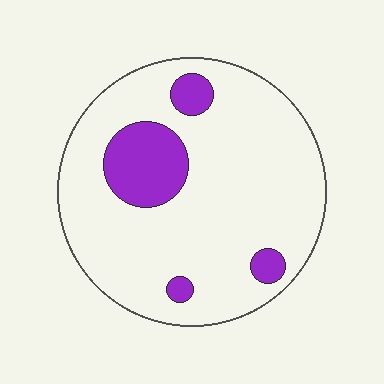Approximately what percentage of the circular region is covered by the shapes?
Approximately 15%.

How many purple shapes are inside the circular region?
4.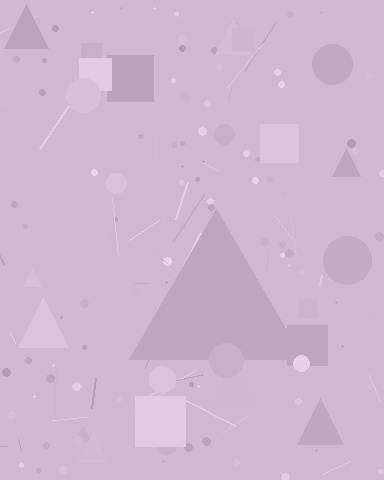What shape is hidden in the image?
A triangle is hidden in the image.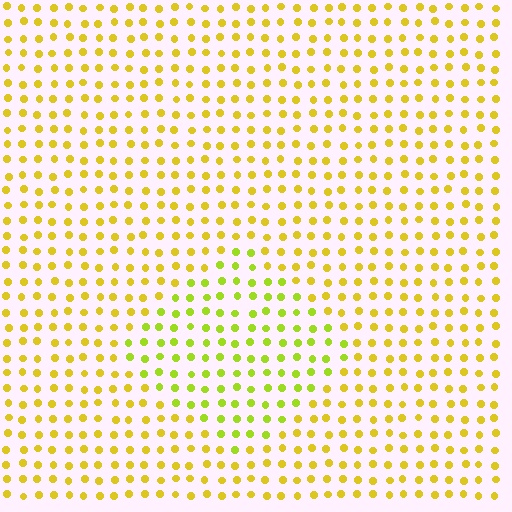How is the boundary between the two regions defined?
The boundary is defined purely by a slight shift in hue (about 27 degrees). Spacing, size, and orientation are identical on both sides.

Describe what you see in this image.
The image is filled with small yellow elements in a uniform arrangement. A diamond-shaped region is visible where the elements are tinted to a slightly different hue, forming a subtle color boundary.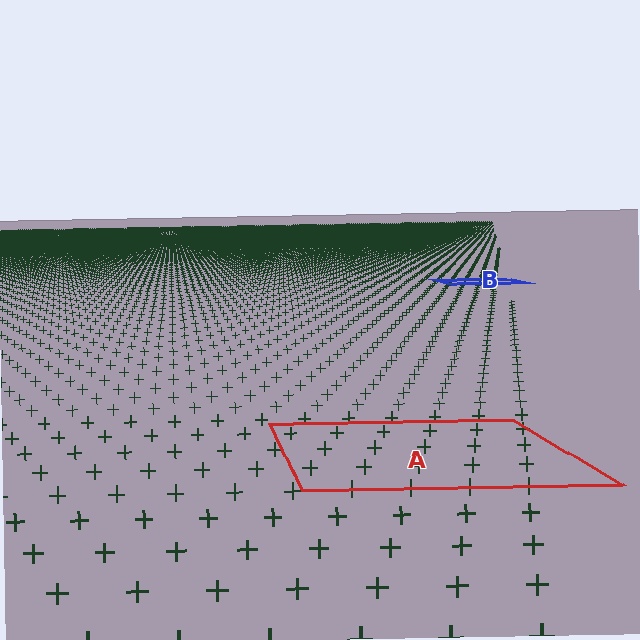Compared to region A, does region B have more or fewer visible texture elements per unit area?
Region B has more texture elements per unit area — they are packed more densely because it is farther away.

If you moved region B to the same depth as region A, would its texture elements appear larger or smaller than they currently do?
They would appear larger. At a closer depth, the same texture elements are projected at a bigger on-screen size.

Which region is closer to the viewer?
Region A is closer. The texture elements there are larger and more spread out.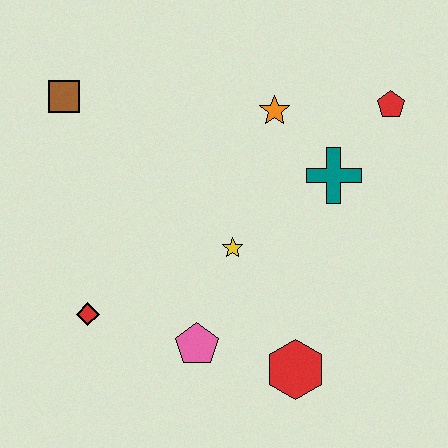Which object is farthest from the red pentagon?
The red diamond is farthest from the red pentagon.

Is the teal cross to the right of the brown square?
Yes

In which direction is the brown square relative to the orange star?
The brown square is to the left of the orange star.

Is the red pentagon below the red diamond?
No